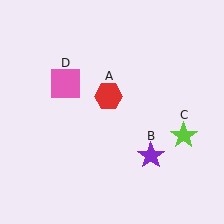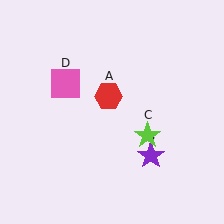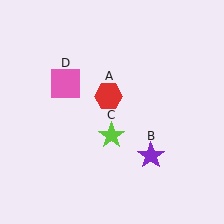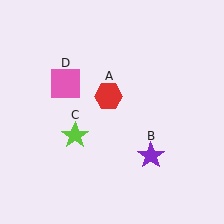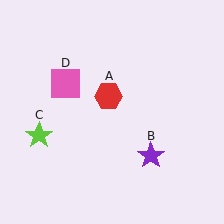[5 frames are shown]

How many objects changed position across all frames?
1 object changed position: lime star (object C).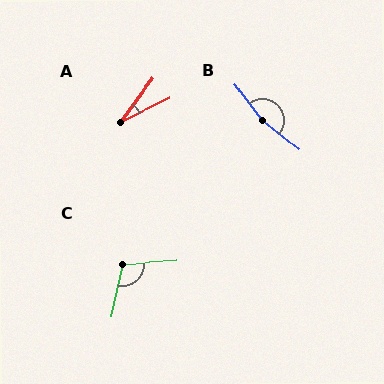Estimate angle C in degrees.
Approximately 106 degrees.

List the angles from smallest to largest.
A (28°), C (106°), B (165°).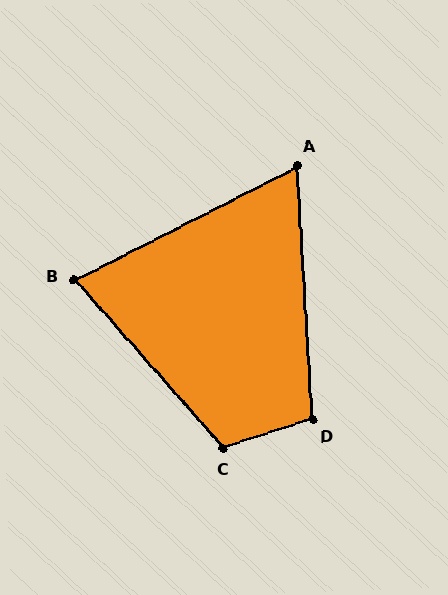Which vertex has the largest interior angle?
C, at approximately 113 degrees.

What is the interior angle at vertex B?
Approximately 75 degrees (acute).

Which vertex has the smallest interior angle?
A, at approximately 67 degrees.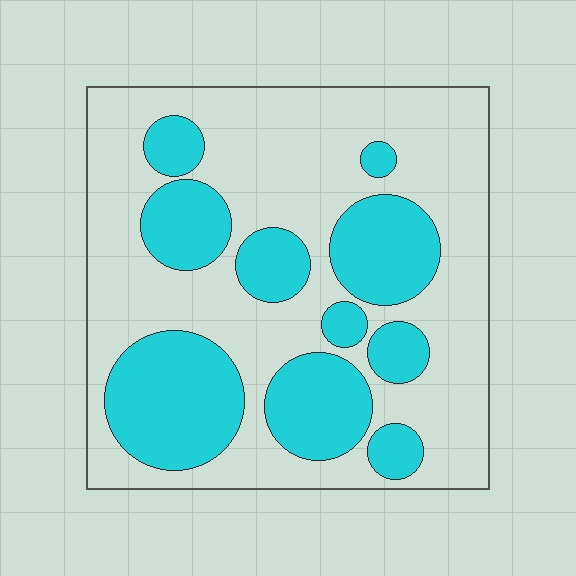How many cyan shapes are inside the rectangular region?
10.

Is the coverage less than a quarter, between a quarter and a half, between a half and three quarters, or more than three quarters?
Between a quarter and a half.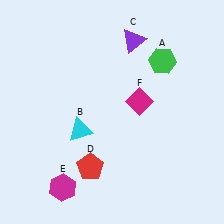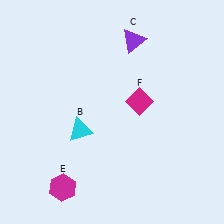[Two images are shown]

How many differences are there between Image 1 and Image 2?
There are 2 differences between the two images.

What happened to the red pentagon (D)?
The red pentagon (D) was removed in Image 2. It was in the bottom-left area of Image 1.